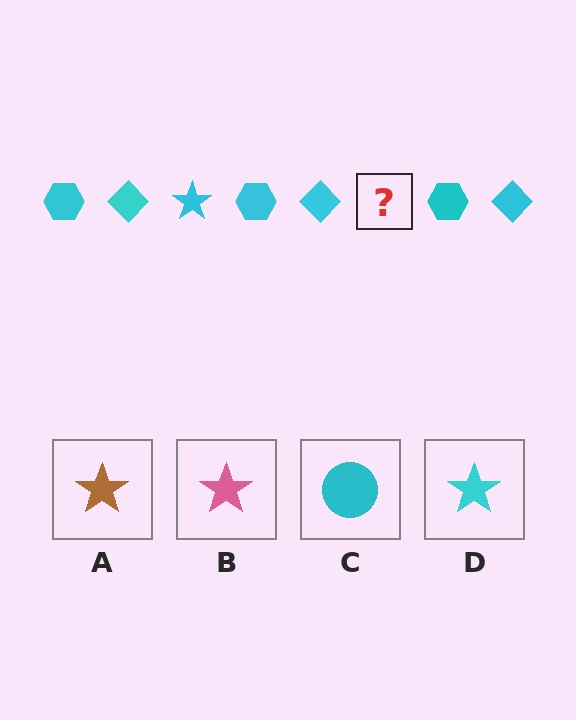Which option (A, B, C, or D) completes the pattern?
D.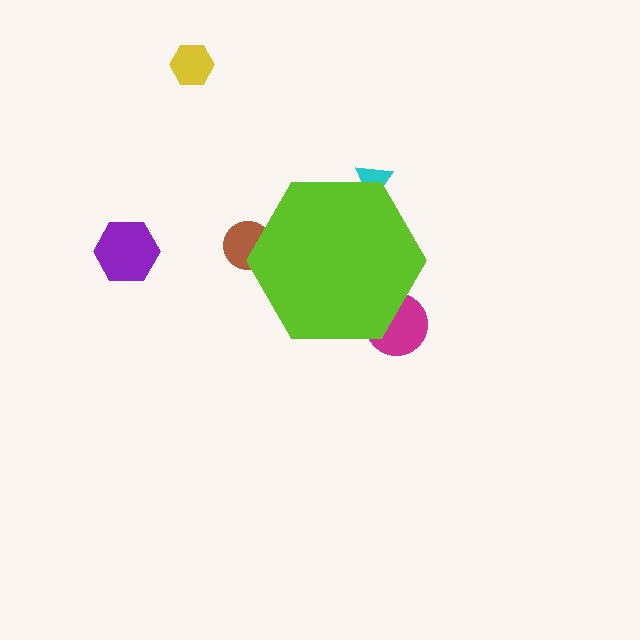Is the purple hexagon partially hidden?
No, the purple hexagon is fully visible.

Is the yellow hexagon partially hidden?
No, the yellow hexagon is fully visible.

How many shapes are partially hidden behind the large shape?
3 shapes are partially hidden.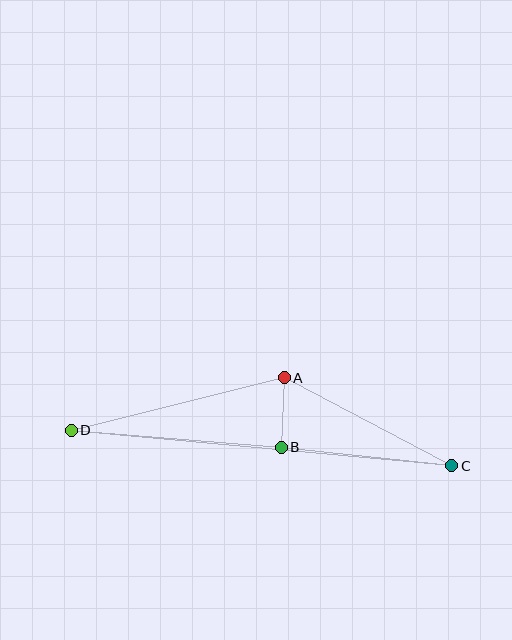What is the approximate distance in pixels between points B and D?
The distance between B and D is approximately 211 pixels.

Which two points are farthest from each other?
Points C and D are farthest from each other.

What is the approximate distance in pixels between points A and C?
The distance between A and C is approximately 189 pixels.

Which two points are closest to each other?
Points A and B are closest to each other.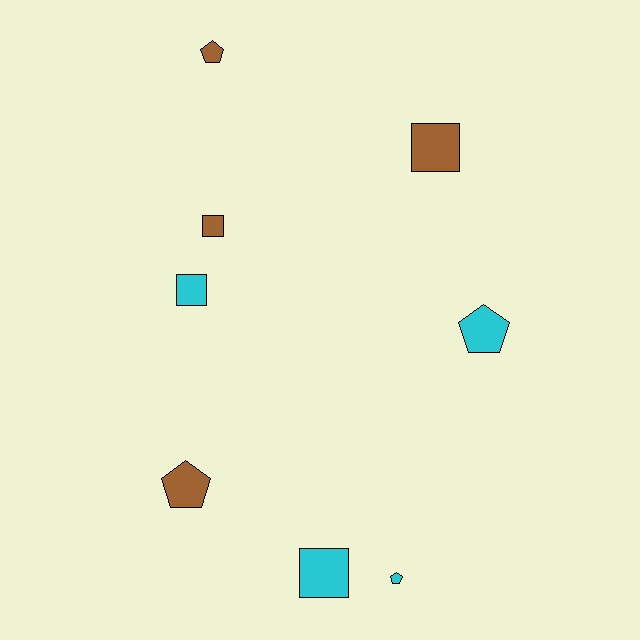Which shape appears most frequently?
Square, with 4 objects.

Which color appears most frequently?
Brown, with 4 objects.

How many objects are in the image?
There are 8 objects.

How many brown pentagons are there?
There are 2 brown pentagons.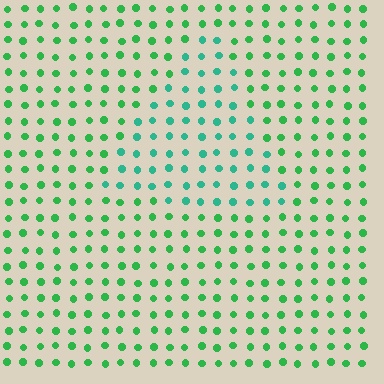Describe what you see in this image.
The image is filled with small green elements in a uniform arrangement. A triangle-shaped region is visible where the elements are tinted to a slightly different hue, forming a subtle color boundary.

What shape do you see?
I see a triangle.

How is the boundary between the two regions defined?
The boundary is defined purely by a slight shift in hue (about 30 degrees). Spacing, size, and orientation are identical on both sides.